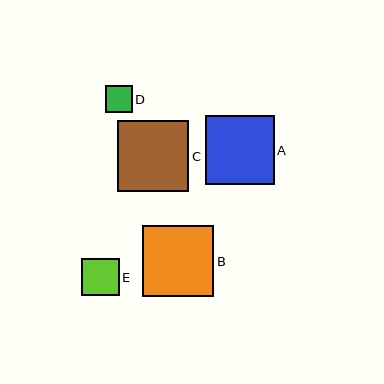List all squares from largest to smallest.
From largest to smallest: C, B, A, E, D.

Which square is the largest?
Square C is the largest with a size of approximately 71 pixels.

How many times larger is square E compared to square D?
Square E is approximately 1.4 times the size of square D.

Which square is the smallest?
Square D is the smallest with a size of approximately 27 pixels.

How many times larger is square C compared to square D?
Square C is approximately 2.6 times the size of square D.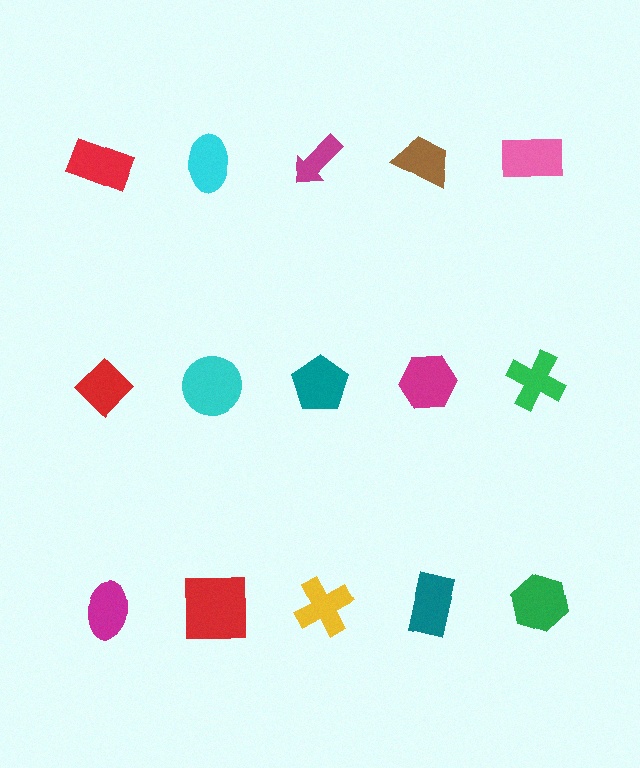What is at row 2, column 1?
A red diamond.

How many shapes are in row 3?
5 shapes.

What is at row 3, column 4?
A teal rectangle.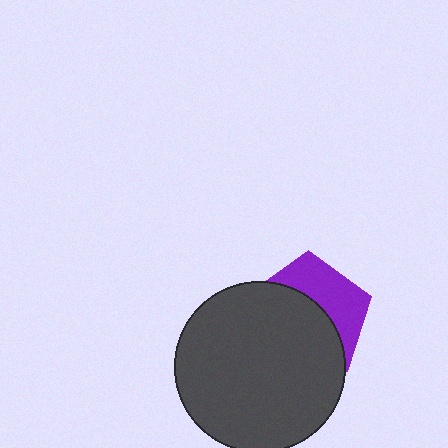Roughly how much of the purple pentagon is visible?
A small part of it is visible (roughly 39%).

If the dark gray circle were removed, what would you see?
You would see the complete purple pentagon.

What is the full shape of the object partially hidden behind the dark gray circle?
The partially hidden object is a purple pentagon.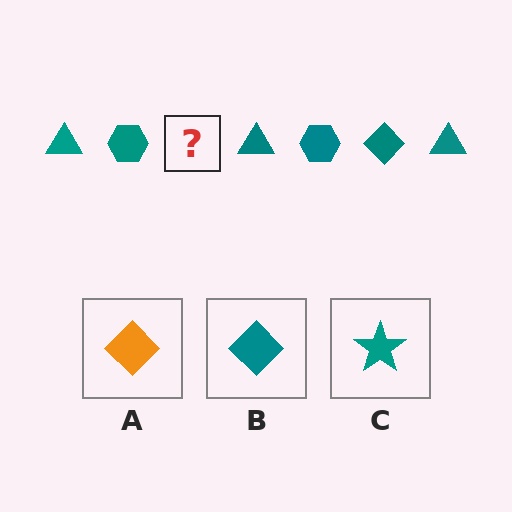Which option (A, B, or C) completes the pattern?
B.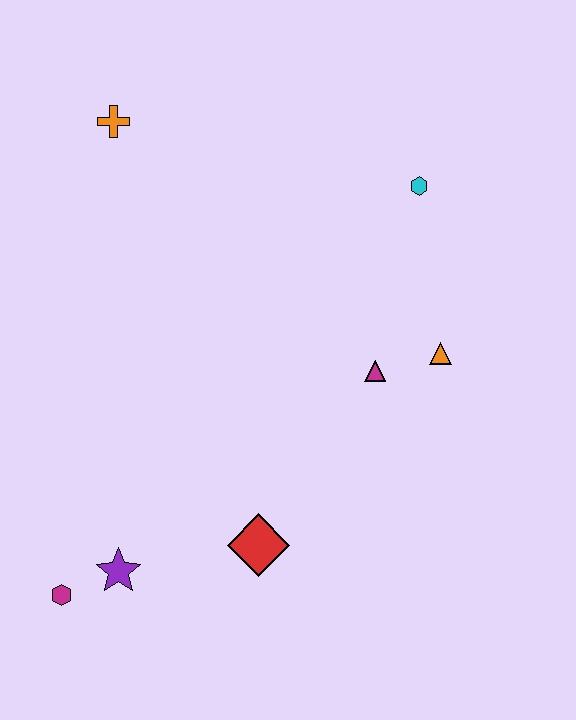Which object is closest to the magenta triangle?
The orange triangle is closest to the magenta triangle.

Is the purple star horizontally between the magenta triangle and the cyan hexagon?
No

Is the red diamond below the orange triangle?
Yes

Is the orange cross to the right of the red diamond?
No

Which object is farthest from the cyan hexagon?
The magenta hexagon is farthest from the cyan hexagon.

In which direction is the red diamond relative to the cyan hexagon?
The red diamond is below the cyan hexagon.